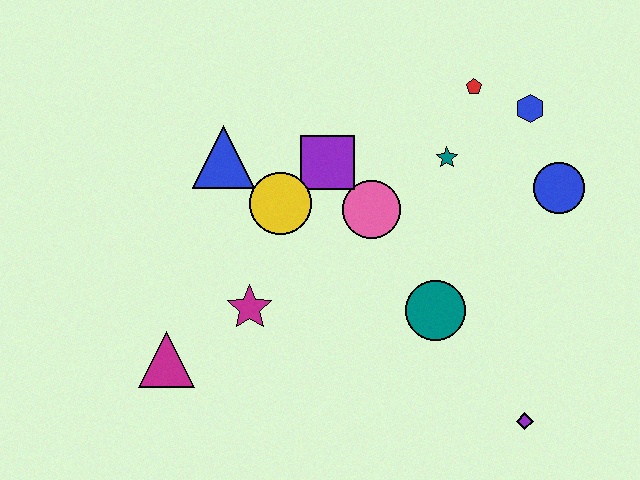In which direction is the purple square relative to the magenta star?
The purple square is above the magenta star.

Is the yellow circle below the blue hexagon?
Yes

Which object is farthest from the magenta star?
The blue hexagon is farthest from the magenta star.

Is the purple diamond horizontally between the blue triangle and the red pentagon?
No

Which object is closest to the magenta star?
The magenta triangle is closest to the magenta star.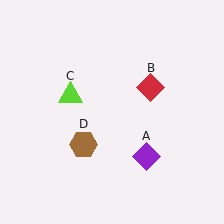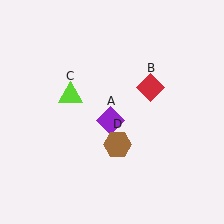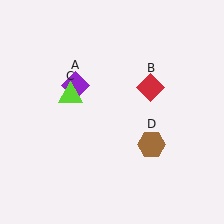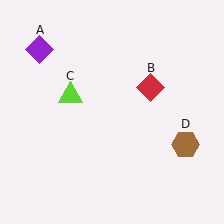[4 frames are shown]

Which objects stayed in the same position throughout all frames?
Red diamond (object B) and lime triangle (object C) remained stationary.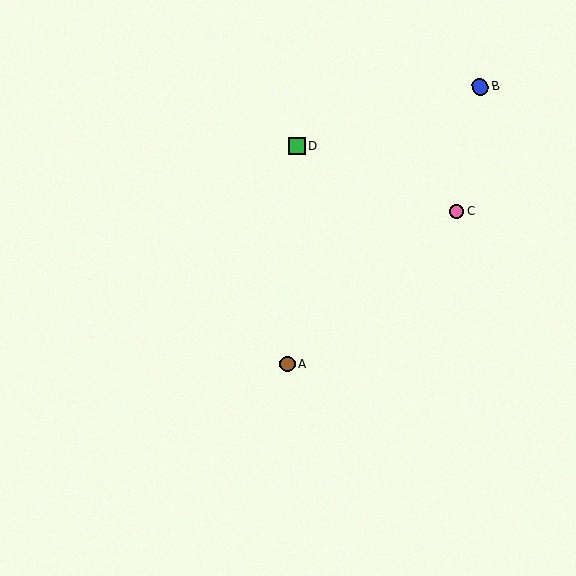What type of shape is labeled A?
Shape A is a brown circle.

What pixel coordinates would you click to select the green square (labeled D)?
Click at (297, 146) to select the green square D.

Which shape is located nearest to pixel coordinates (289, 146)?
The green square (labeled D) at (297, 146) is nearest to that location.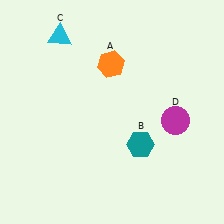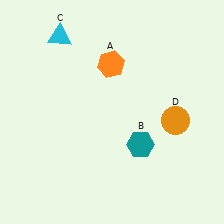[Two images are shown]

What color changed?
The circle (D) changed from magenta in Image 1 to orange in Image 2.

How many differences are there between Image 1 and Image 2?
There is 1 difference between the two images.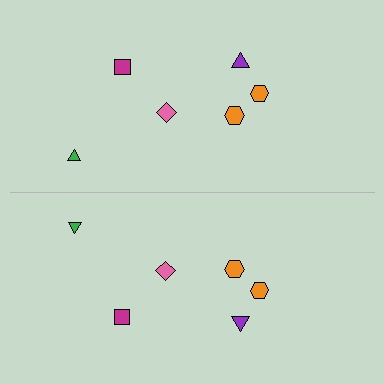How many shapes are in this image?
There are 12 shapes in this image.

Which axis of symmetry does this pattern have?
The pattern has a horizontal axis of symmetry running through the center of the image.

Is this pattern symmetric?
Yes, this pattern has bilateral (reflection) symmetry.